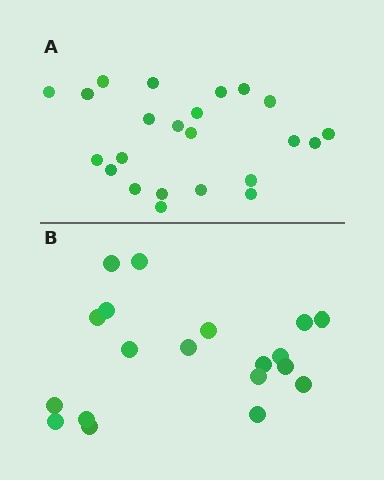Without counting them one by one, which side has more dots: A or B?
Region A (the top region) has more dots.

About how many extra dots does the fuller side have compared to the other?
Region A has about 4 more dots than region B.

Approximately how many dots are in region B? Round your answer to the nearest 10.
About 20 dots. (The exact count is 19, which rounds to 20.)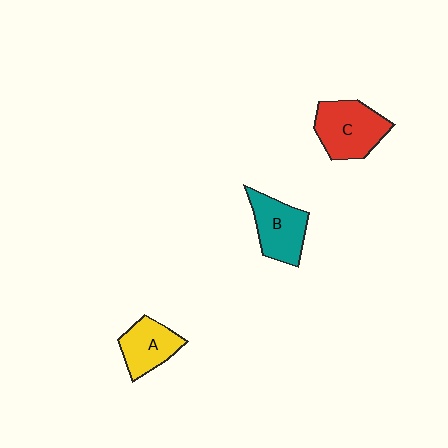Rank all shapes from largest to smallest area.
From largest to smallest: C (red), B (teal), A (yellow).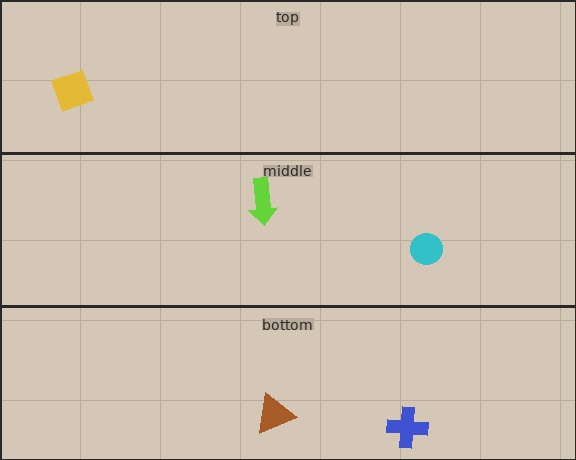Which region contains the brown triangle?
The bottom region.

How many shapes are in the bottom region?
2.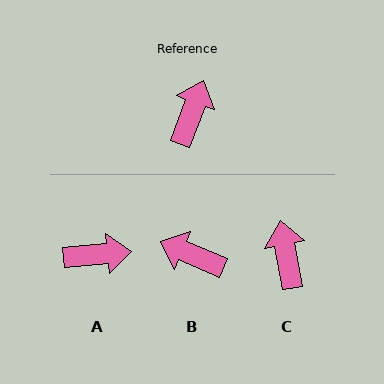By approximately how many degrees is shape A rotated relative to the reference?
Approximately 64 degrees clockwise.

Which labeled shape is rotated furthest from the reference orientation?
B, about 87 degrees away.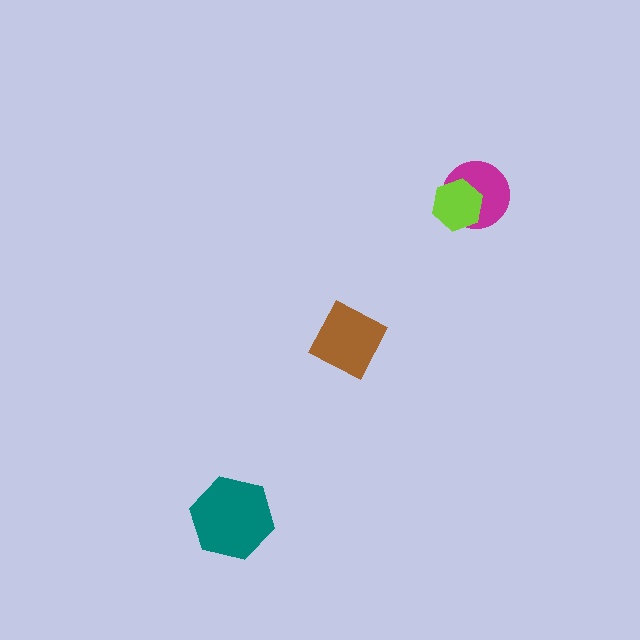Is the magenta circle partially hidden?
Yes, it is partially covered by another shape.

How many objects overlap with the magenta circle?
1 object overlaps with the magenta circle.